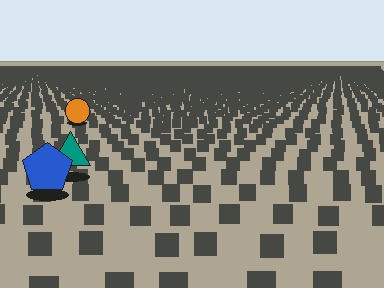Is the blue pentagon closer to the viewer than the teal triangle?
Yes. The blue pentagon is closer — you can tell from the texture gradient: the ground texture is coarser near it.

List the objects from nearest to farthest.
From nearest to farthest: the blue pentagon, the teal triangle, the orange circle.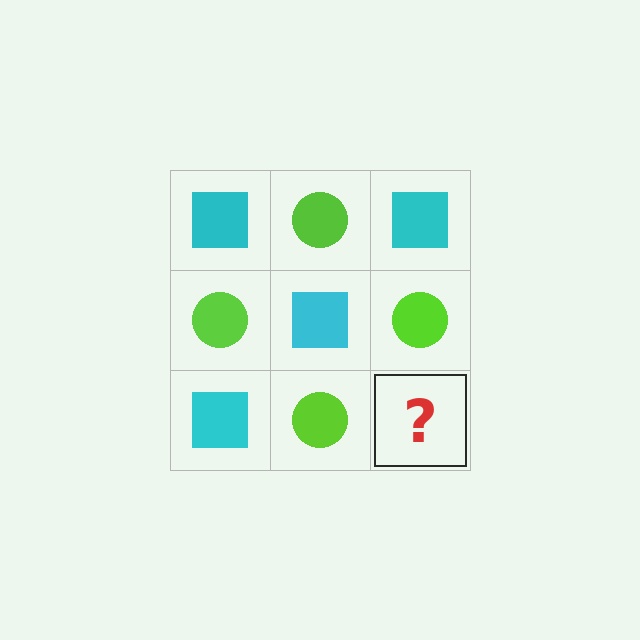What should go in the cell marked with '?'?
The missing cell should contain a cyan square.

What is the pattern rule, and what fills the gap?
The rule is that it alternates cyan square and lime circle in a checkerboard pattern. The gap should be filled with a cyan square.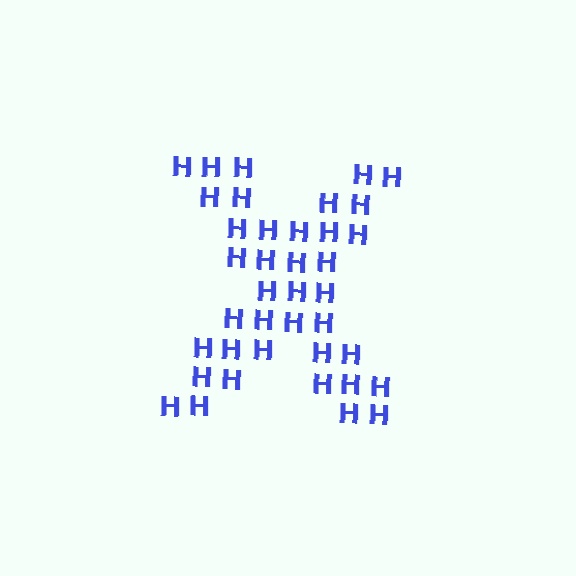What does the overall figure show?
The overall figure shows the letter X.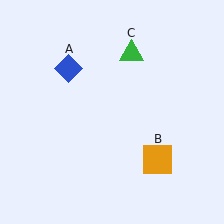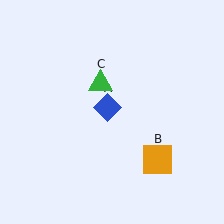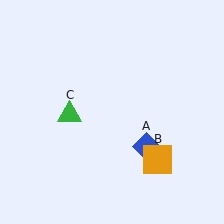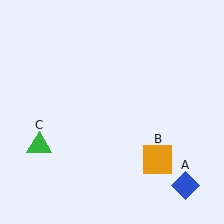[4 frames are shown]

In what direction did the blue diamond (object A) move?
The blue diamond (object A) moved down and to the right.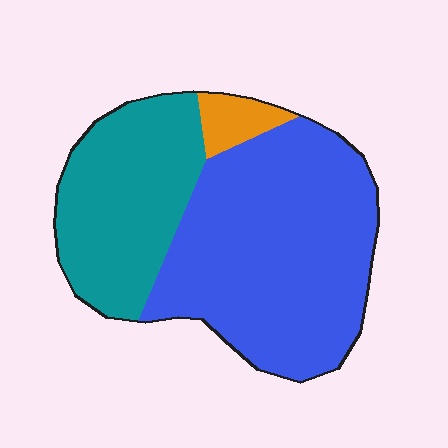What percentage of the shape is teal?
Teal covers roughly 35% of the shape.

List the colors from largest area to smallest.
From largest to smallest: blue, teal, orange.